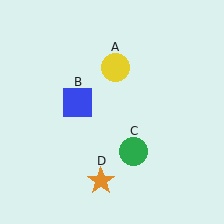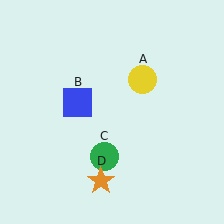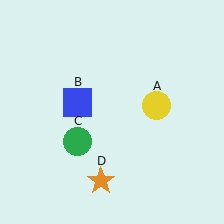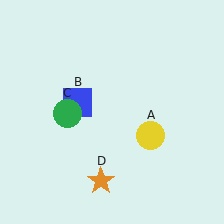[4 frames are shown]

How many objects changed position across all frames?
2 objects changed position: yellow circle (object A), green circle (object C).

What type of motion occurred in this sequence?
The yellow circle (object A), green circle (object C) rotated clockwise around the center of the scene.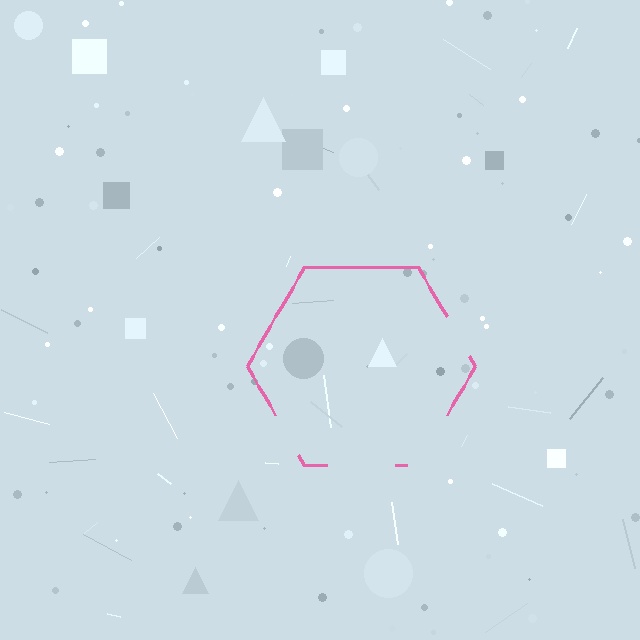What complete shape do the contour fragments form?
The contour fragments form a hexagon.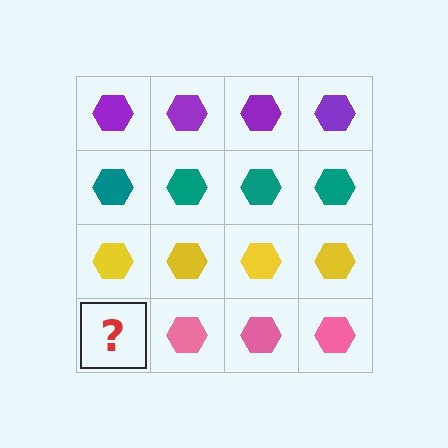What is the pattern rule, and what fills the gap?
The rule is that each row has a consistent color. The gap should be filled with a pink hexagon.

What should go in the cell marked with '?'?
The missing cell should contain a pink hexagon.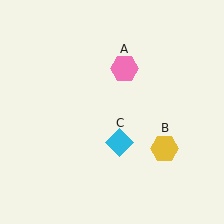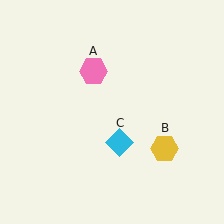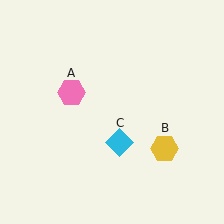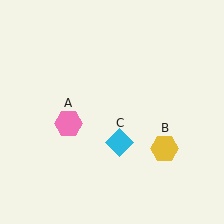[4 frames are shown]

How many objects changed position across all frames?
1 object changed position: pink hexagon (object A).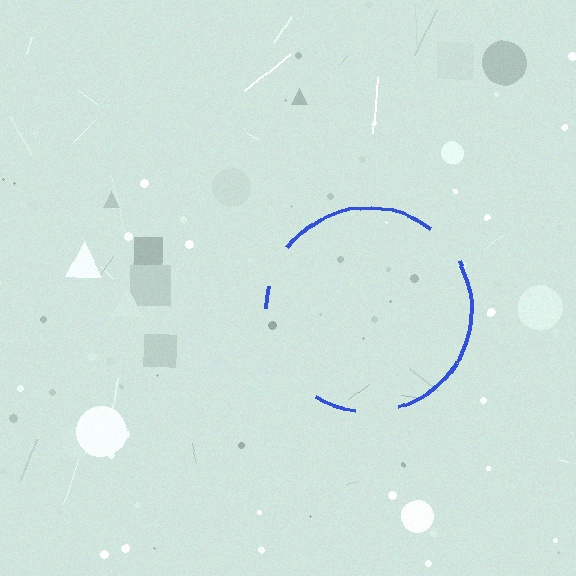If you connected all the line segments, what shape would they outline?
They would outline a circle.